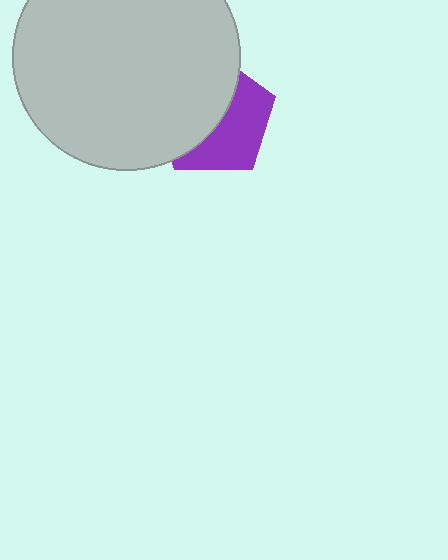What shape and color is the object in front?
The object in front is a light gray circle.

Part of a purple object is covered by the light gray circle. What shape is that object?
It is a pentagon.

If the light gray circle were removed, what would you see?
You would see the complete purple pentagon.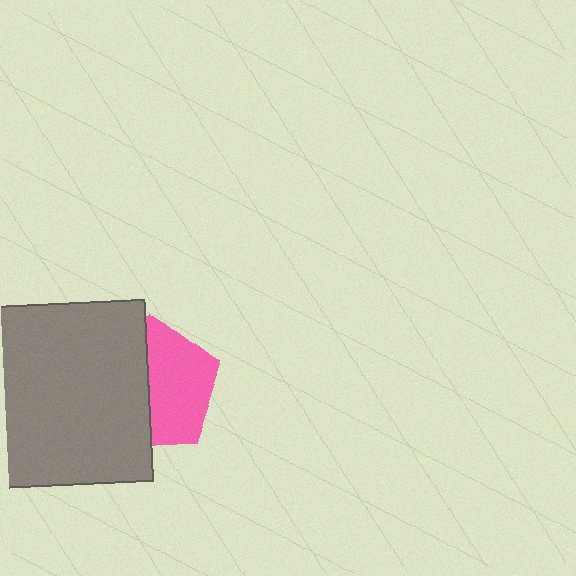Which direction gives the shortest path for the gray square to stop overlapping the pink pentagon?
Moving left gives the shortest separation.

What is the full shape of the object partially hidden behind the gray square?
The partially hidden object is a pink pentagon.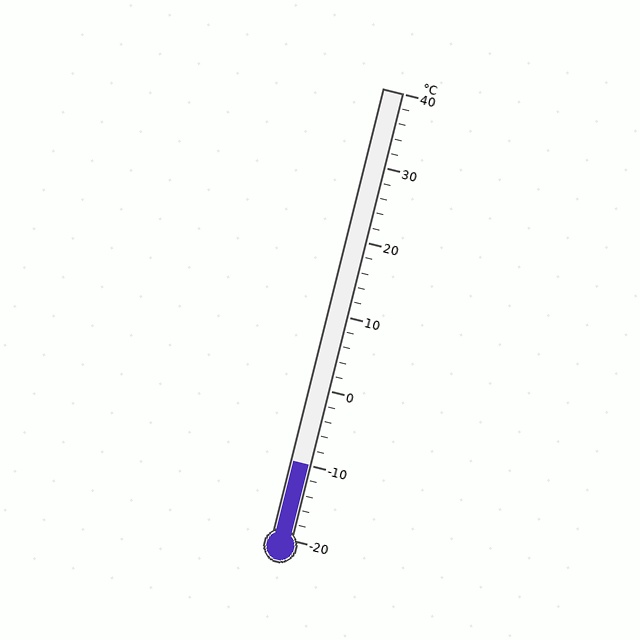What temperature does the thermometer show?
The thermometer shows approximately -10°C.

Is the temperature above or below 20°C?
The temperature is below 20°C.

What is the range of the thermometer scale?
The thermometer scale ranges from -20°C to 40°C.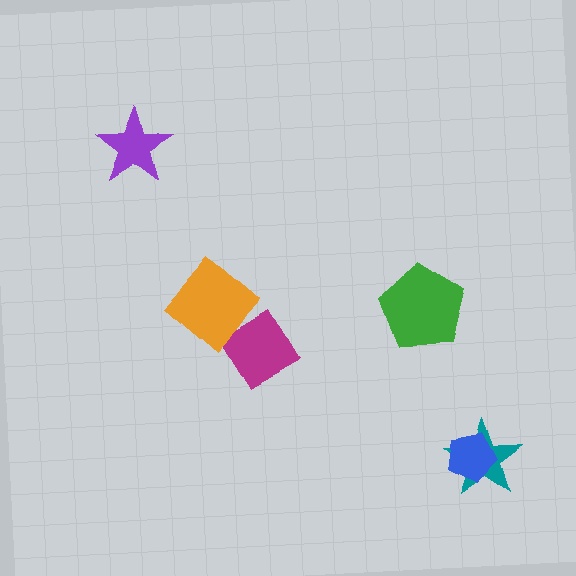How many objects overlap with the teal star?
1 object overlaps with the teal star.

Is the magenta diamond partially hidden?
Yes, it is partially covered by another shape.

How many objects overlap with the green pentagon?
0 objects overlap with the green pentagon.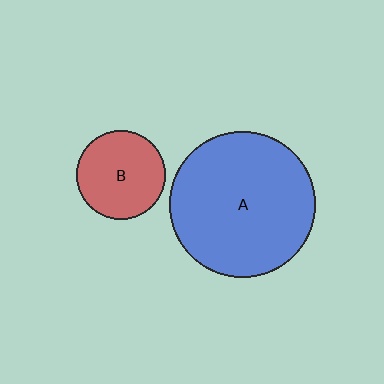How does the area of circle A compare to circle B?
Approximately 2.7 times.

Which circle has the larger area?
Circle A (blue).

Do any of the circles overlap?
No, none of the circles overlap.